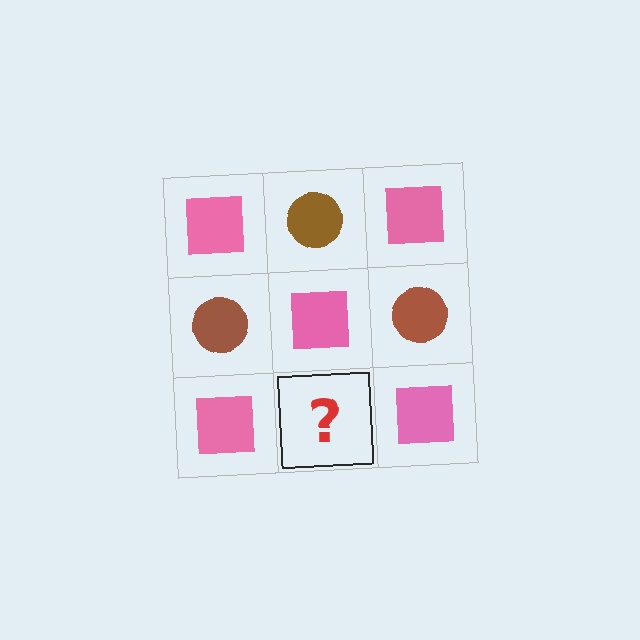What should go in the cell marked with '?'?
The missing cell should contain a brown circle.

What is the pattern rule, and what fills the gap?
The rule is that it alternates pink square and brown circle in a checkerboard pattern. The gap should be filled with a brown circle.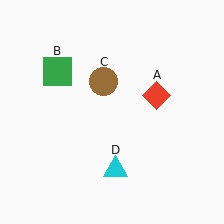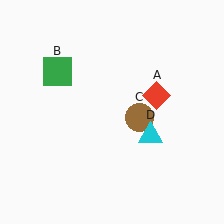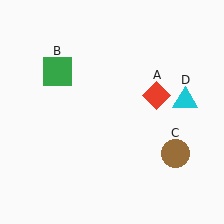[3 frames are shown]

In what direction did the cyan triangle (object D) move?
The cyan triangle (object D) moved up and to the right.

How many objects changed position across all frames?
2 objects changed position: brown circle (object C), cyan triangle (object D).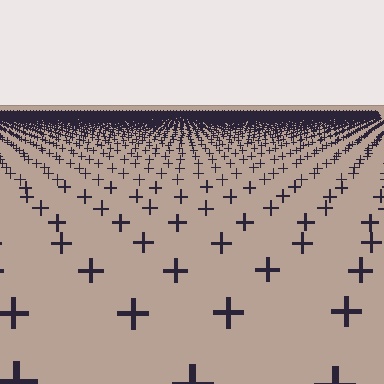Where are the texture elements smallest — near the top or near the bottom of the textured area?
Near the top.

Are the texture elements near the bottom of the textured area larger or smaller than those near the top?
Larger. Near the bottom, elements are closer to the viewer and appear at a bigger on-screen size.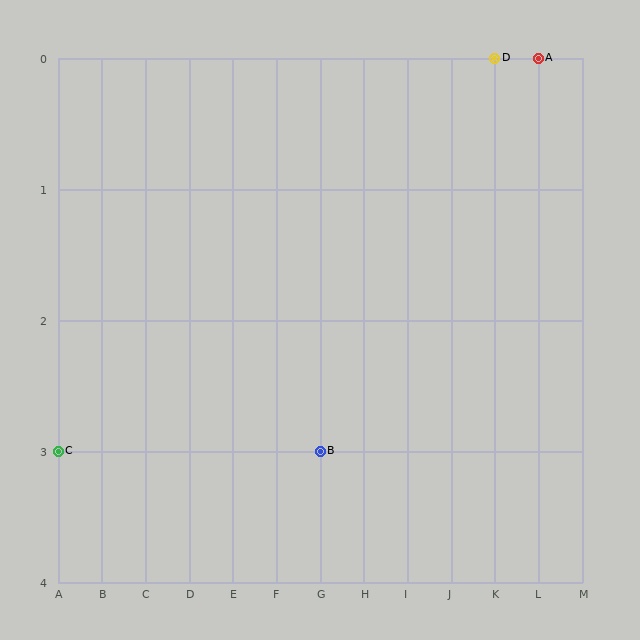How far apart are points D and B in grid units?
Points D and B are 4 columns and 3 rows apart (about 5.0 grid units diagonally).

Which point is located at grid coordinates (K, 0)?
Point D is at (K, 0).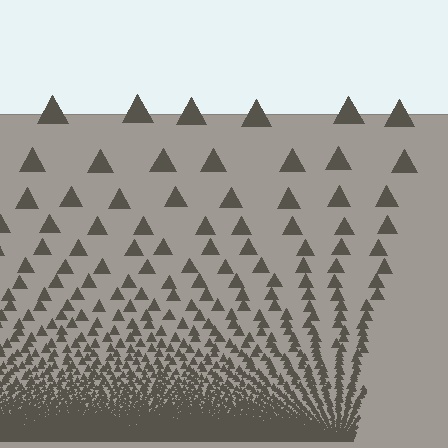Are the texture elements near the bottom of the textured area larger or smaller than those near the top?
Smaller. The gradient is inverted — elements near the bottom are smaller and denser.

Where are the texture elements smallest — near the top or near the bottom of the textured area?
Near the bottom.